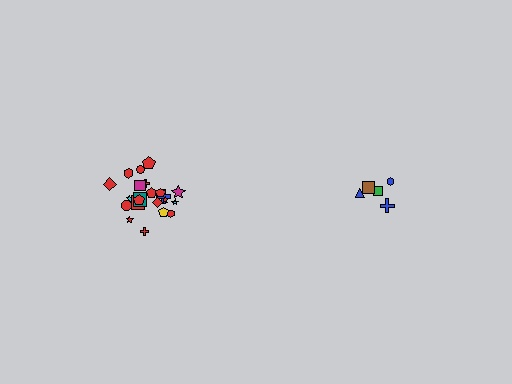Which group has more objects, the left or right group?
The left group.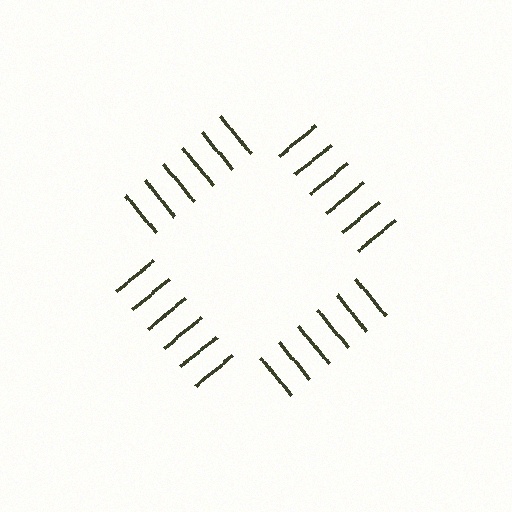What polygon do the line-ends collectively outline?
An illusory square — the line segments terminate on its edges but no continuous stroke is drawn.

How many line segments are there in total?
24 — 6 along each of the 4 edges.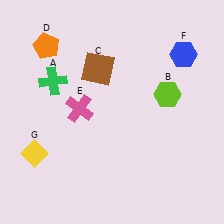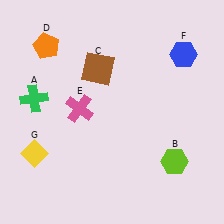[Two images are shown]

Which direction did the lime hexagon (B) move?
The lime hexagon (B) moved down.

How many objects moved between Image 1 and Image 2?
2 objects moved between the two images.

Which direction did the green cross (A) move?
The green cross (A) moved left.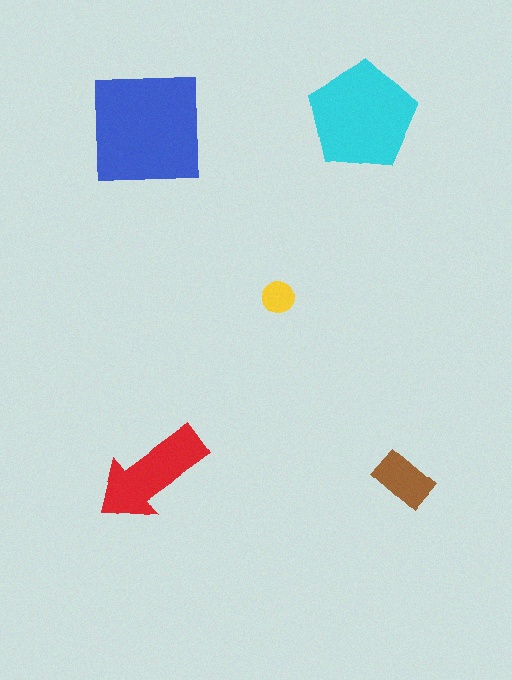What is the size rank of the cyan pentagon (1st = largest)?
2nd.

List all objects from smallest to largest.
The yellow circle, the brown rectangle, the red arrow, the cyan pentagon, the blue square.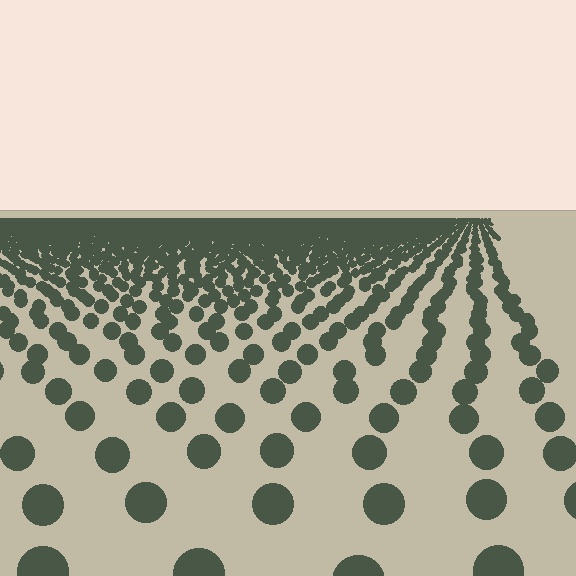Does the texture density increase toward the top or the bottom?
Density increases toward the top.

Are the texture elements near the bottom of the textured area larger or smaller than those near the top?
Larger. Near the bottom, elements are closer to the viewer and appear at a bigger on-screen size.